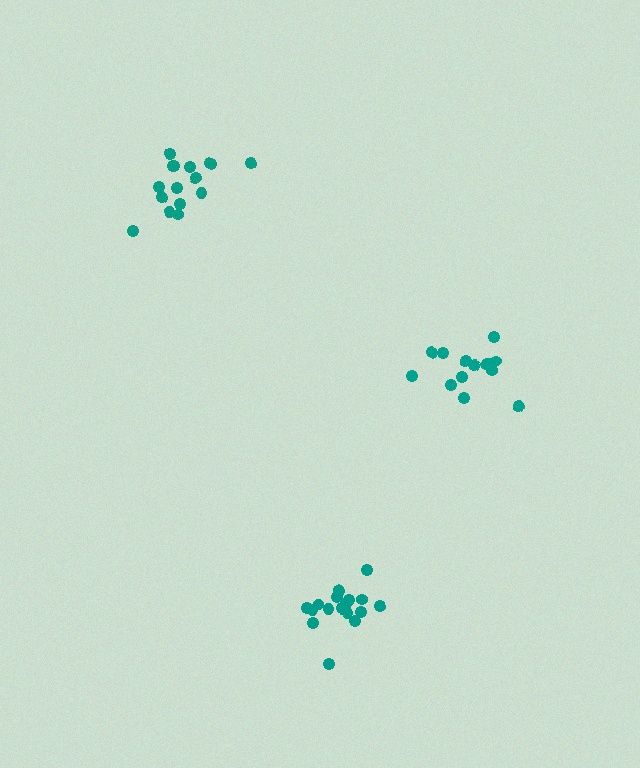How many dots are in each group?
Group 1: 14 dots, Group 2: 17 dots, Group 3: 16 dots (47 total).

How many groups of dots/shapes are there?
There are 3 groups.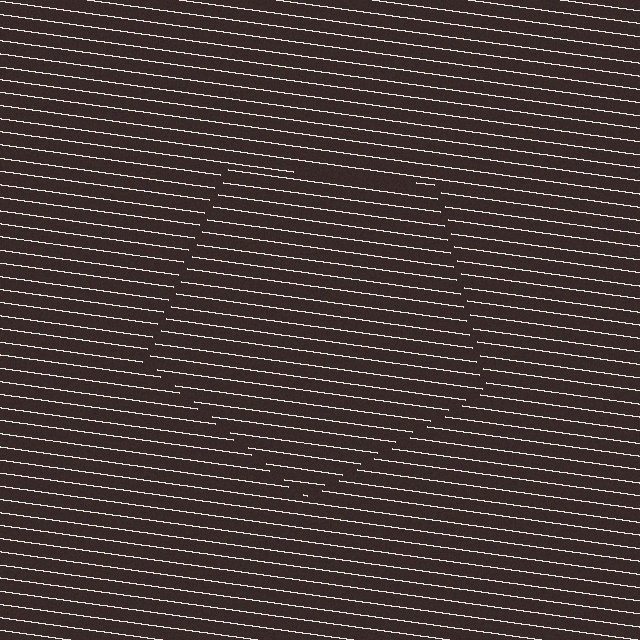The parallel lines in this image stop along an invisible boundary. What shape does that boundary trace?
An illusory pentagon. The interior of the shape contains the same grating, shifted by half a period — the contour is defined by the phase discontinuity where line-ends from the inner and outer gratings abut.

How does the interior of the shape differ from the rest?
The interior of the shape contains the same grating, shifted by half a period — the contour is defined by the phase discontinuity where line-ends from the inner and outer gratings abut.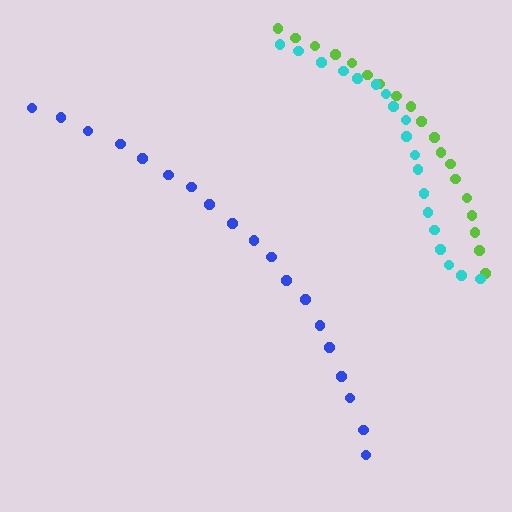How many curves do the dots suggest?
There are 3 distinct paths.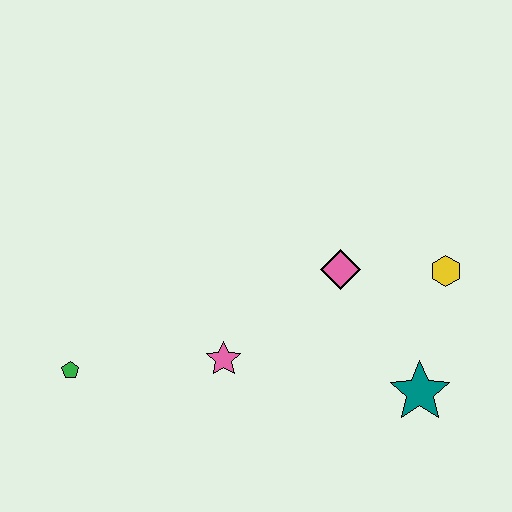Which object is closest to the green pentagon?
The pink star is closest to the green pentagon.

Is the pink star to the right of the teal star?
No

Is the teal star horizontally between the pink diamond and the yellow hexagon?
Yes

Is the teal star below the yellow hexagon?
Yes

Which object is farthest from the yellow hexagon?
The green pentagon is farthest from the yellow hexagon.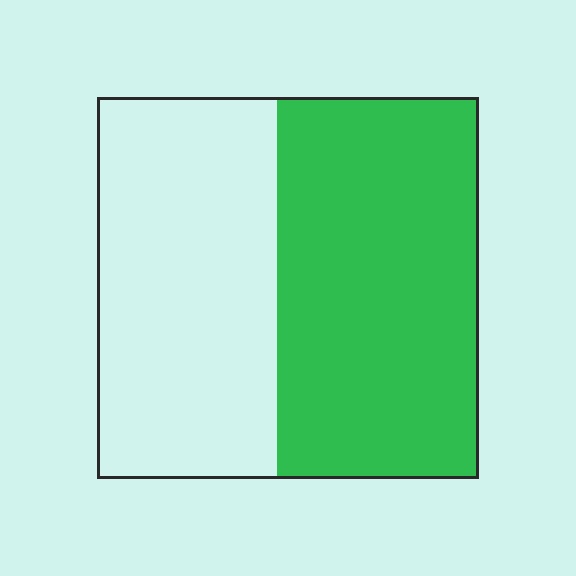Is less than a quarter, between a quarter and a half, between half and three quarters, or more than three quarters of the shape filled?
Between half and three quarters.